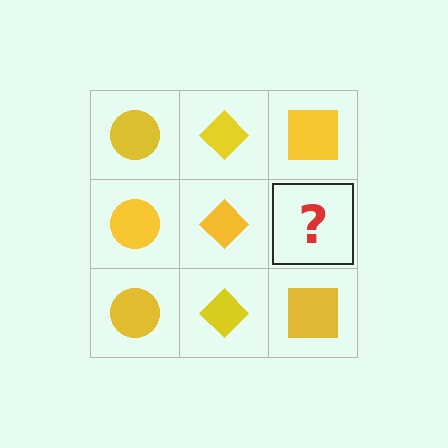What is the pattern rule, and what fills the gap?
The rule is that each column has a consistent shape. The gap should be filled with a yellow square.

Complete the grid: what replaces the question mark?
The question mark should be replaced with a yellow square.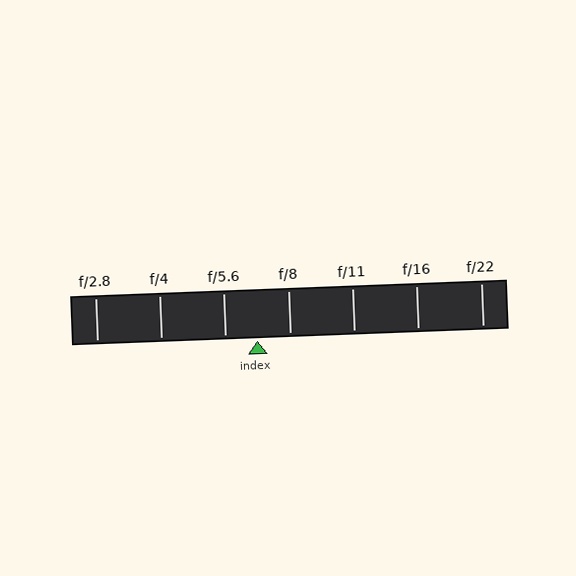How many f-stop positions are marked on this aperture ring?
There are 7 f-stop positions marked.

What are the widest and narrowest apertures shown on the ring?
The widest aperture shown is f/2.8 and the narrowest is f/22.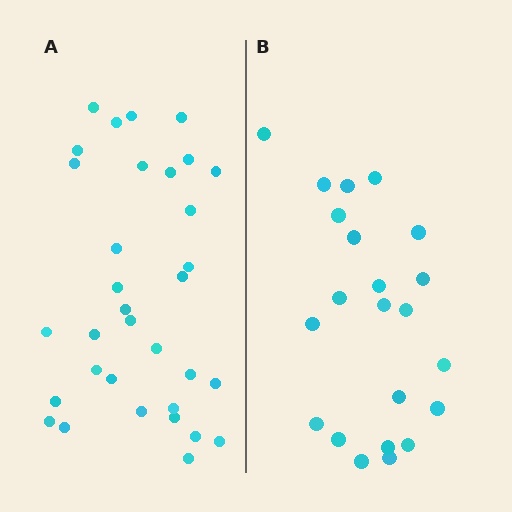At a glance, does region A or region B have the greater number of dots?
Region A (the left region) has more dots.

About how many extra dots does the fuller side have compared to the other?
Region A has roughly 12 or so more dots than region B.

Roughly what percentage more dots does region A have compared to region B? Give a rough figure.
About 50% more.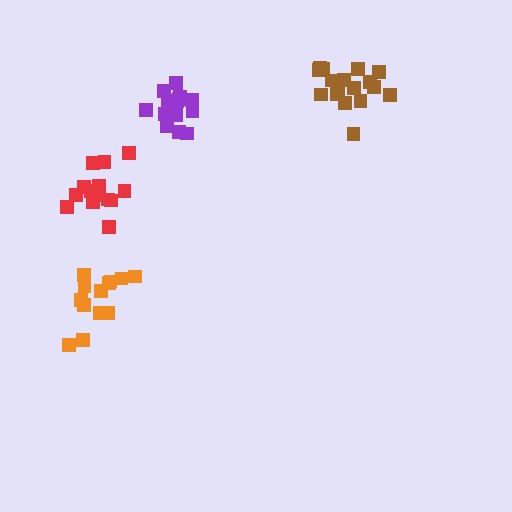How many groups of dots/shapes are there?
There are 4 groups.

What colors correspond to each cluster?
The clusters are colored: purple, brown, orange, red.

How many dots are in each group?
Group 1: 15 dots, Group 2: 17 dots, Group 3: 13 dots, Group 4: 14 dots (59 total).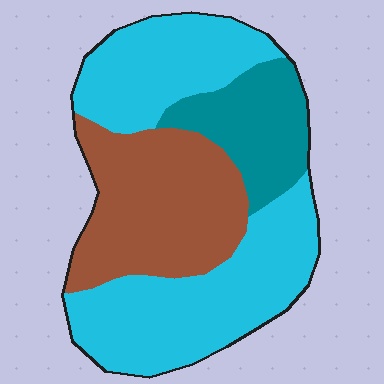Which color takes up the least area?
Teal, at roughly 15%.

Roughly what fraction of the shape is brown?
Brown covers about 30% of the shape.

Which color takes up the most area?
Cyan, at roughly 55%.